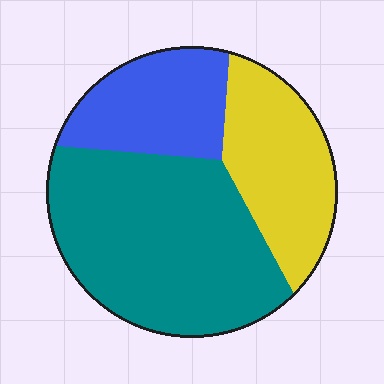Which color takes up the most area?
Teal, at roughly 50%.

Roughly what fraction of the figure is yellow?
Yellow covers around 25% of the figure.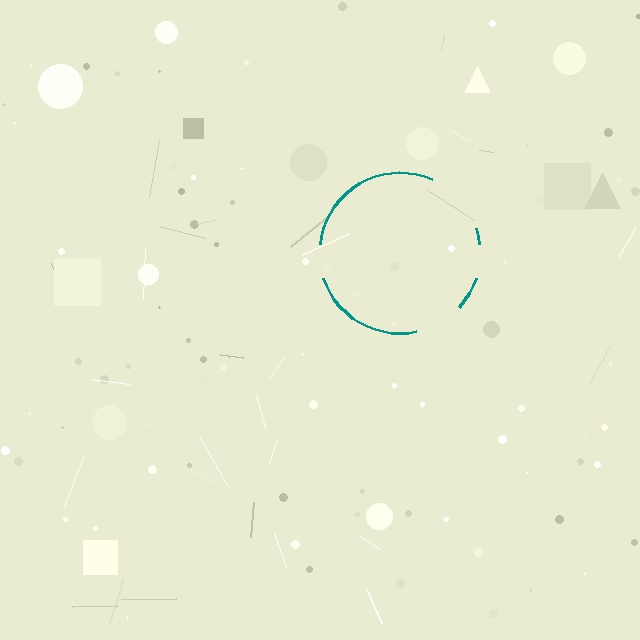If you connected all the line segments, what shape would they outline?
They would outline a circle.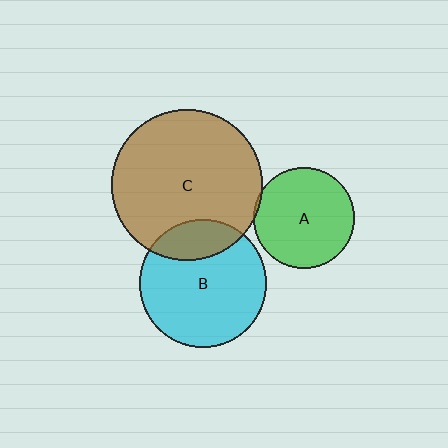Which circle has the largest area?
Circle C (brown).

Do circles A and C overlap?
Yes.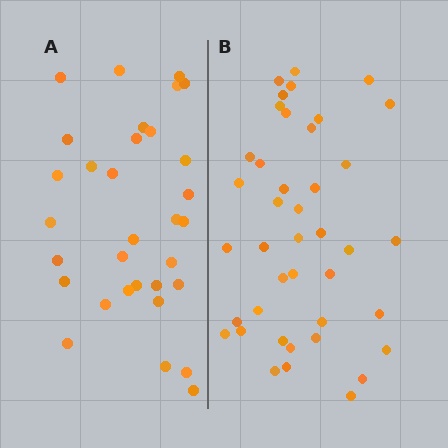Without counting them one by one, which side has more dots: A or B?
Region B (the right region) has more dots.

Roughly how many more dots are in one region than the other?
Region B has roughly 8 or so more dots than region A.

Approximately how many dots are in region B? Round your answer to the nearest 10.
About 40 dots. (The exact count is 41, which rounds to 40.)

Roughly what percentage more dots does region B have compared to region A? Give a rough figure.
About 30% more.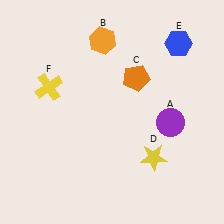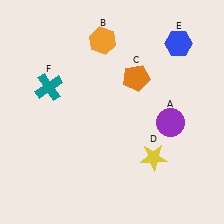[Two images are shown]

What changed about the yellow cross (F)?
In Image 1, F is yellow. In Image 2, it changed to teal.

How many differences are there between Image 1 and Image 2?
There is 1 difference between the two images.